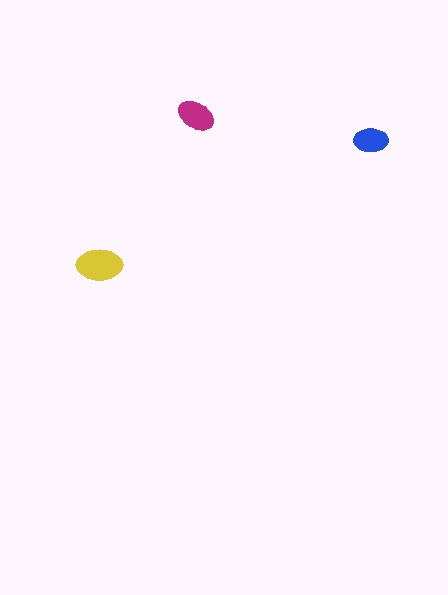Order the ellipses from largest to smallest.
the yellow one, the magenta one, the blue one.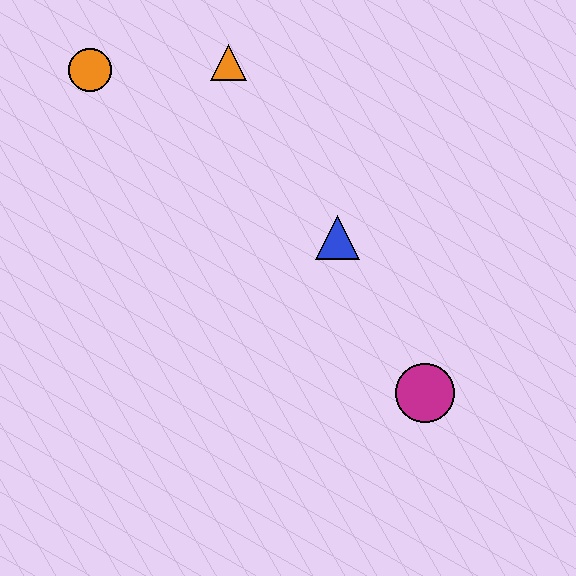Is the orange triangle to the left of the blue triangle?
Yes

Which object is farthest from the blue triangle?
The orange circle is farthest from the blue triangle.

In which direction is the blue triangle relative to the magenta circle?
The blue triangle is above the magenta circle.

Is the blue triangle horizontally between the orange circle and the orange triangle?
No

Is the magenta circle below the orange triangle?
Yes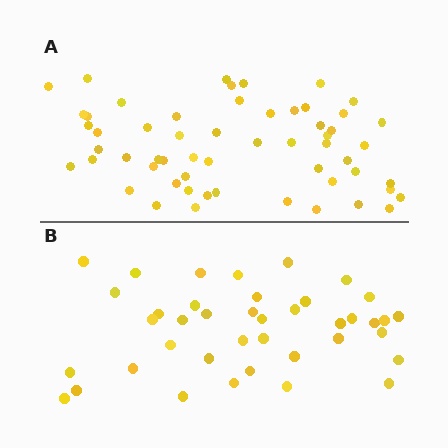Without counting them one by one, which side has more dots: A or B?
Region A (the top region) has more dots.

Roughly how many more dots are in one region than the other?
Region A has approximately 15 more dots than region B.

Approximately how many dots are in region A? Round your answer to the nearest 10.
About 60 dots. (The exact count is 57, which rounds to 60.)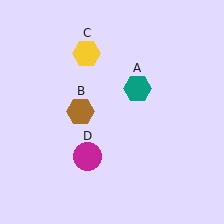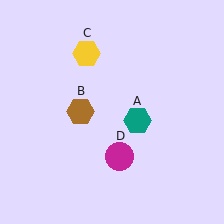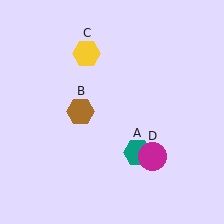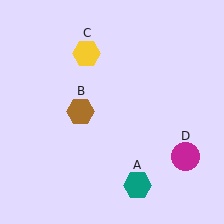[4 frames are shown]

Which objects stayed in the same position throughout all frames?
Brown hexagon (object B) and yellow hexagon (object C) remained stationary.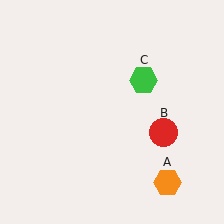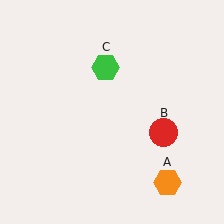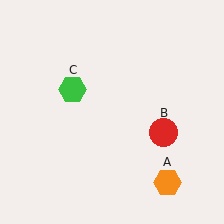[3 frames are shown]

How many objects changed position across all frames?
1 object changed position: green hexagon (object C).